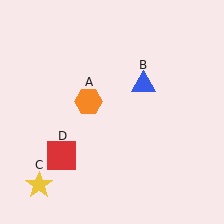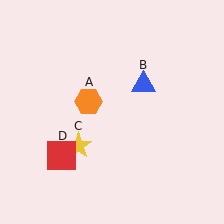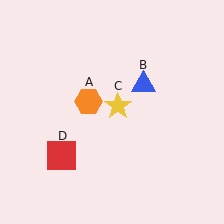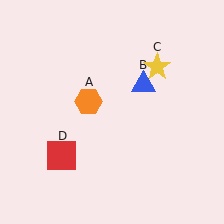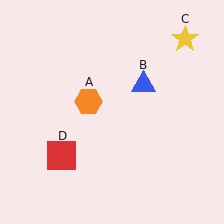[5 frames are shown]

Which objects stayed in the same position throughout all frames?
Orange hexagon (object A) and blue triangle (object B) and red square (object D) remained stationary.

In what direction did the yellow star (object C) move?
The yellow star (object C) moved up and to the right.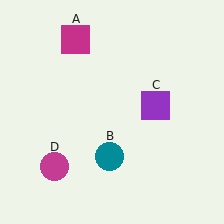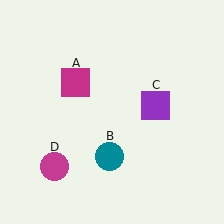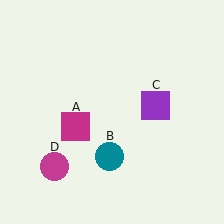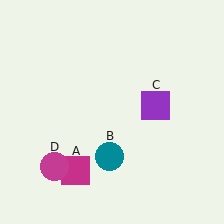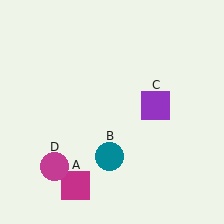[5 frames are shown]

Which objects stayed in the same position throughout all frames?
Teal circle (object B) and purple square (object C) and magenta circle (object D) remained stationary.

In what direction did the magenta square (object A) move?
The magenta square (object A) moved down.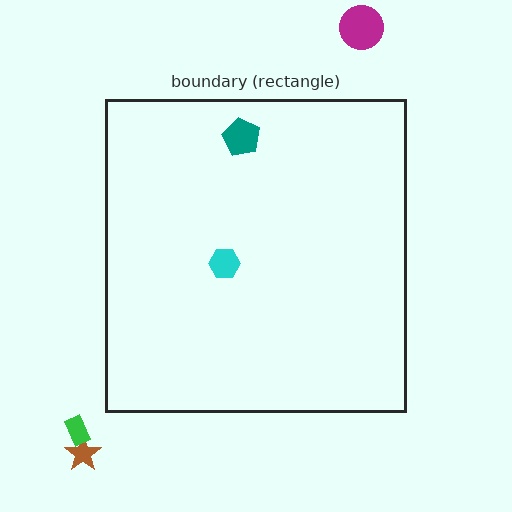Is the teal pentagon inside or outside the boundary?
Inside.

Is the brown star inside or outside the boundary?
Outside.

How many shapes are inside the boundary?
2 inside, 3 outside.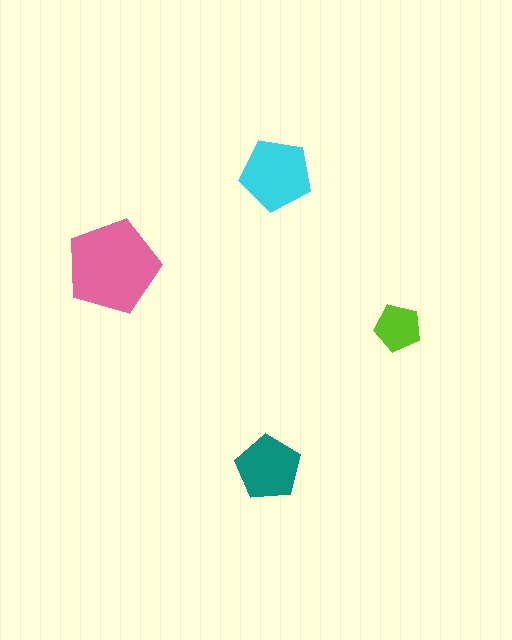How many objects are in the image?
There are 4 objects in the image.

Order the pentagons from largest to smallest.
the pink one, the cyan one, the teal one, the lime one.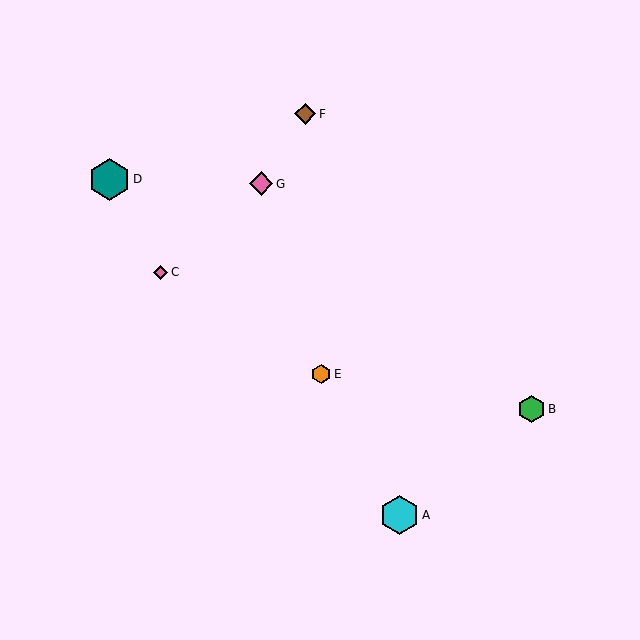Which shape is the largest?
The teal hexagon (labeled D) is the largest.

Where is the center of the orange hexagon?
The center of the orange hexagon is at (321, 374).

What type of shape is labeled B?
Shape B is a green hexagon.